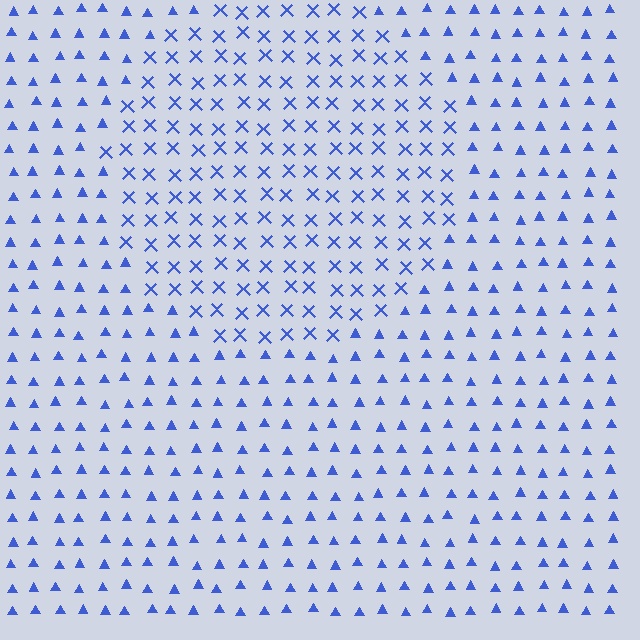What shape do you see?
I see a circle.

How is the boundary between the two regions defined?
The boundary is defined by a change in element shape: X marks inside vs. triangles outside. All elements share the same color and spacing.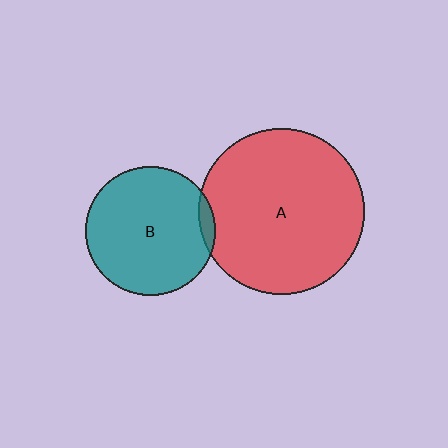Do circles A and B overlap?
Yes.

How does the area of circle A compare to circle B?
Approximately 1.6 times.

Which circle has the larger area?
Circle A (red).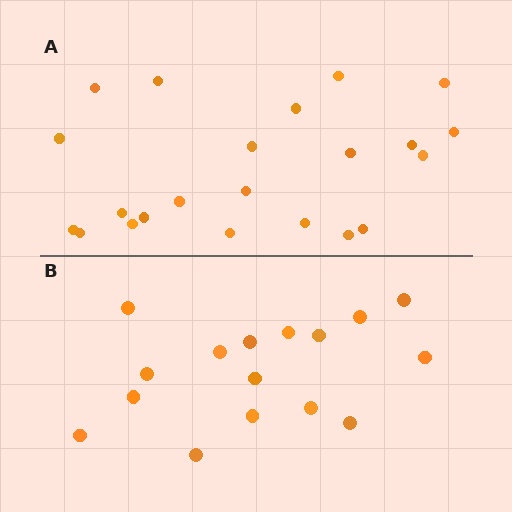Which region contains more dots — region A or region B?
Region A (the top region) has more dots.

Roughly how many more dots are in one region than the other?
Region A has about 6 more dots than region B.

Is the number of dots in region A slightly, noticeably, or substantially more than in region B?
Region A has noticeably more, but not dramatically so. The ratio is roughly 1.4 to 1.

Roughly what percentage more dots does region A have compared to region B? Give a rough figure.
About 40% more.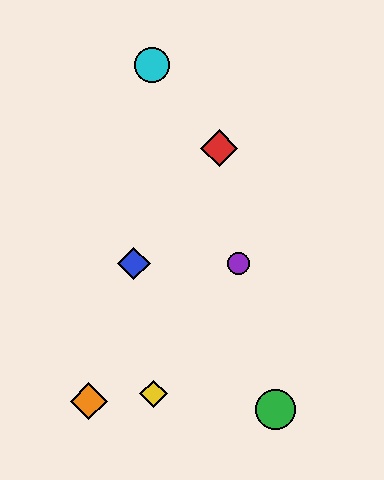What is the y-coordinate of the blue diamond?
The blue diamond is at y≈264.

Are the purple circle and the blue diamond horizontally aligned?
Yes, both are at y≈264.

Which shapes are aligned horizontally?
The blue diamond, the purple circle are aligned horizontally.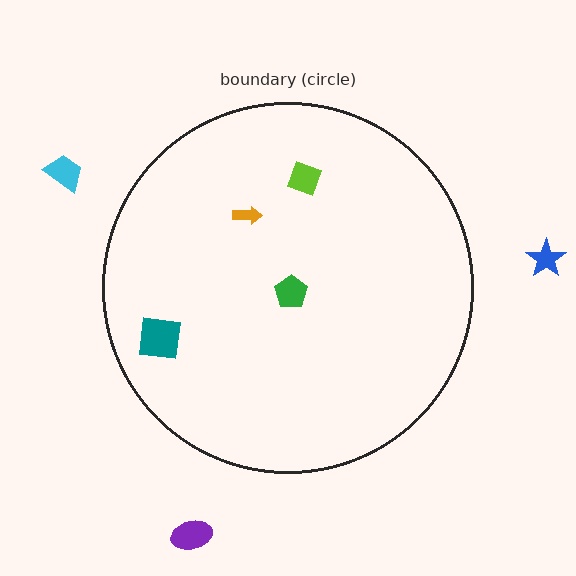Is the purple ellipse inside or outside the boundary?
Outside.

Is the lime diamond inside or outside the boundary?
Inside.